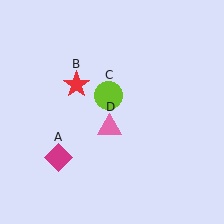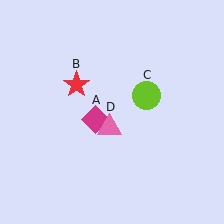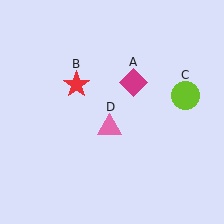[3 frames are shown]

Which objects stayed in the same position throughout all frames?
Red star (object B) and pink triangle (object D) remained stationary.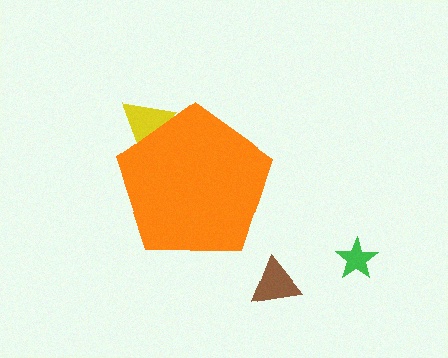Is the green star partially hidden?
No, the green star is fully visible.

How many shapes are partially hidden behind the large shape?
1 shape is partially hidden.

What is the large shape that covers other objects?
An orange pentagon.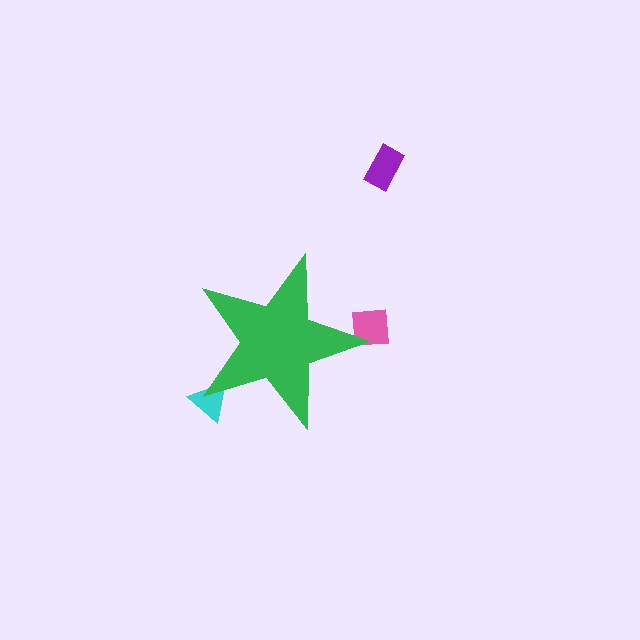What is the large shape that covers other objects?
A green star.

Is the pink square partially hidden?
Yes, the pink square is partially hidden behind the green star.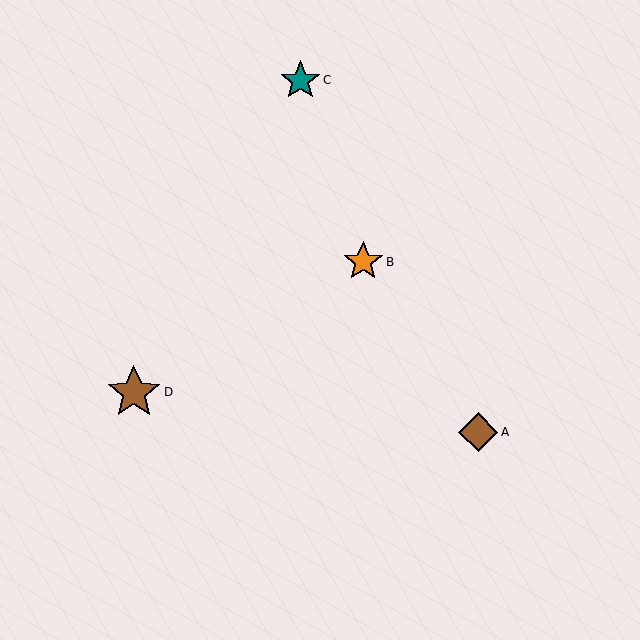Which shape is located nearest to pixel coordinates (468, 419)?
The brown diamond (labeled A) at (478, 432) is nearest to that location.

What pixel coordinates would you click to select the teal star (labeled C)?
Click at (300, 80) to select the teal star C.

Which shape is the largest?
The brown star (labeled D) is the largest.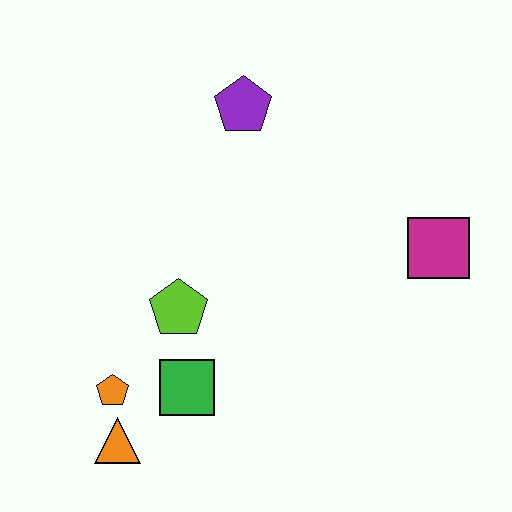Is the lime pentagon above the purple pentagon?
No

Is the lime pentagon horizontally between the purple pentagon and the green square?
No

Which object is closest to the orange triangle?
The orange pentagon is closest to the orange triangle.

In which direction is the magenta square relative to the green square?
The magenta square is to the right of the green square.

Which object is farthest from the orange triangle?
The magenta square is farthest from the orange triangle.